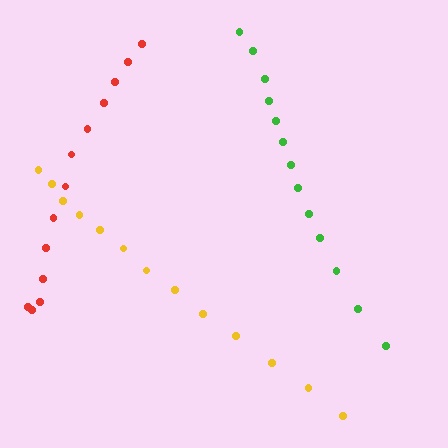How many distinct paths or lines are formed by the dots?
There are 3 distinct paths.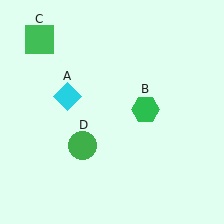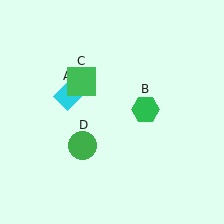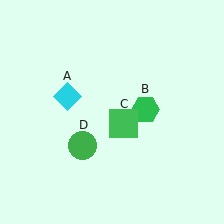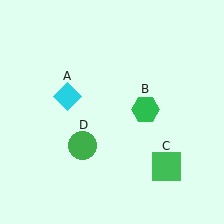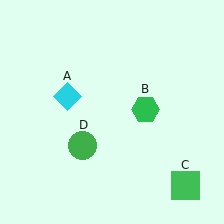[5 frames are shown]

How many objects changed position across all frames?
1 object changed position: green square (object C).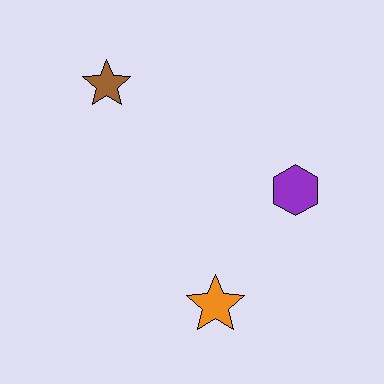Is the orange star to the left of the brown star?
No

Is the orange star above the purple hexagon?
No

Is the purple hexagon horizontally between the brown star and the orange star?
No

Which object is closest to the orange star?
The purple hexagon is closest to the orange star.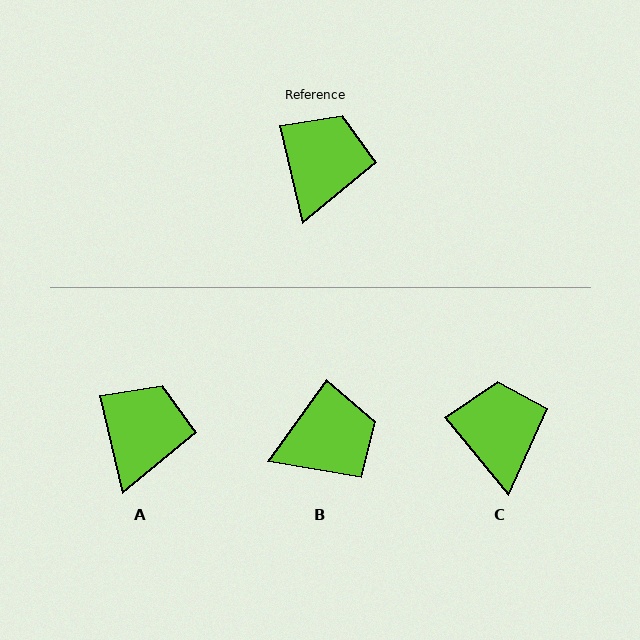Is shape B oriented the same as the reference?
No, it is off by about 49 degrees.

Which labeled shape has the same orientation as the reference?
A.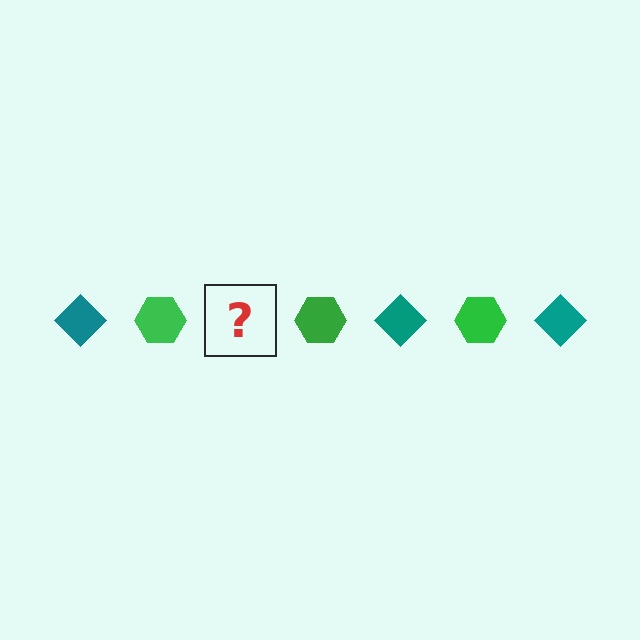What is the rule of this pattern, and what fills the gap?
The rule is that the pattern alternates between teal diamond and green hexagon. The gap should be filled with a teal diamond.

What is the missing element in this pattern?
The missing element is a teal diamond.